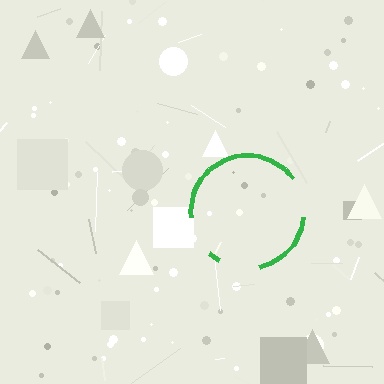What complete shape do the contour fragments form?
The contour fragments form a circle.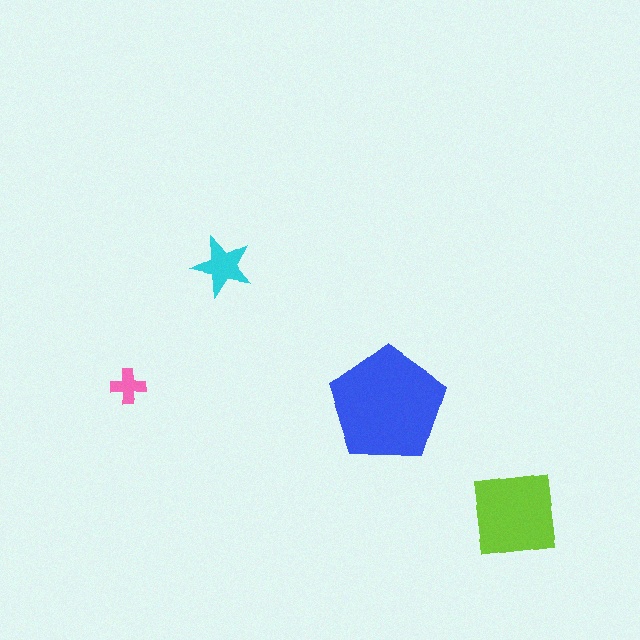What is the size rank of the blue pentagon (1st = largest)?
1st.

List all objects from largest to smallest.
The blue pentagon, the lime square, the cyan star, the pink cross.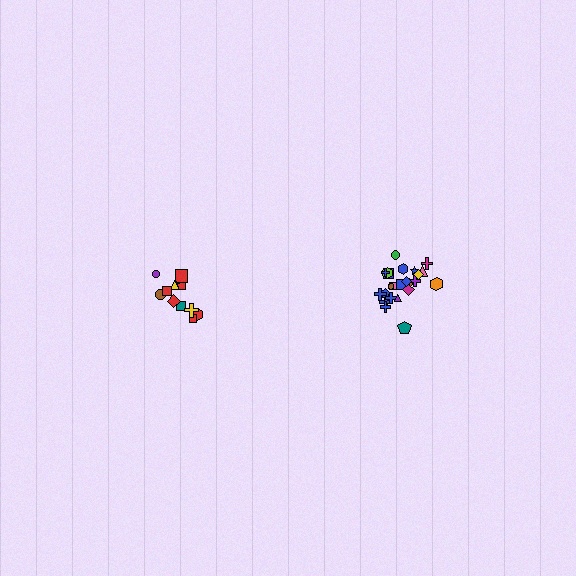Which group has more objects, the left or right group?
The right group.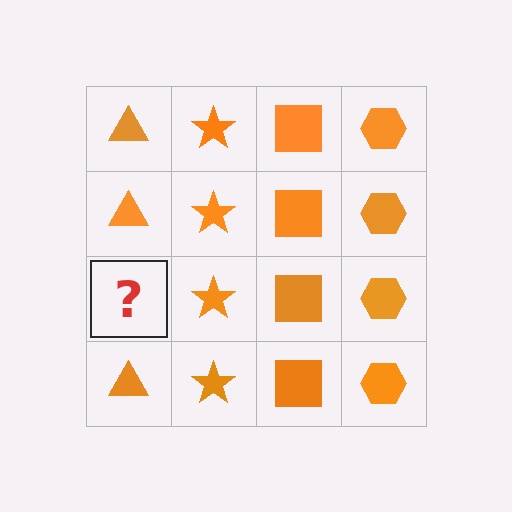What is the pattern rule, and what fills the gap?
The rule is that each column has a consistent shape. The gap should be filled with an orange triangle.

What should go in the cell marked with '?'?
The missing cell should contain an orange triangle.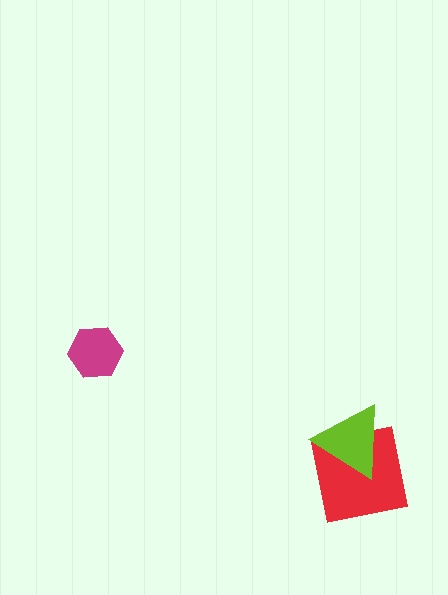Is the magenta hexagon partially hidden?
No, no other shape covers it.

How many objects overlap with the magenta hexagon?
0 objects overlap with the magenta hexagon.